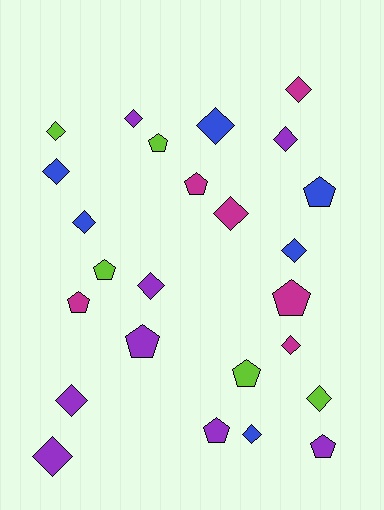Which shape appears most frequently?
Diamond, with 15 objects.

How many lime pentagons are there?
There are 3 lime pentagons.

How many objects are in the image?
There are 25 objects.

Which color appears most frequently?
Purple, with 8 objects.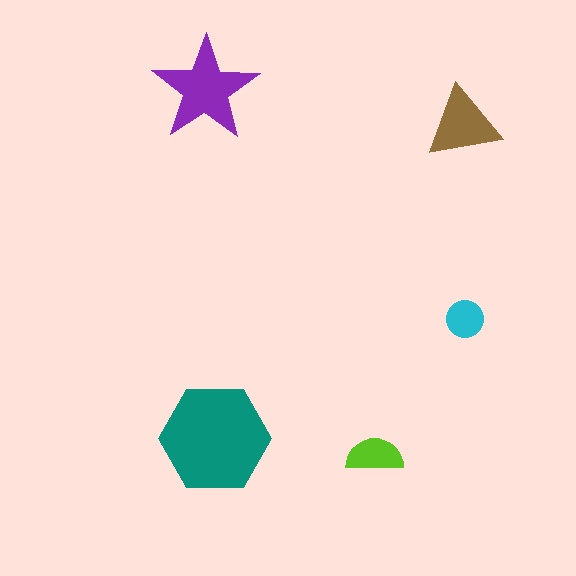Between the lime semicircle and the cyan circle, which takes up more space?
The lime semicircle.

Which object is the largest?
The teal hexagon.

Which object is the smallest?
The cyan circle.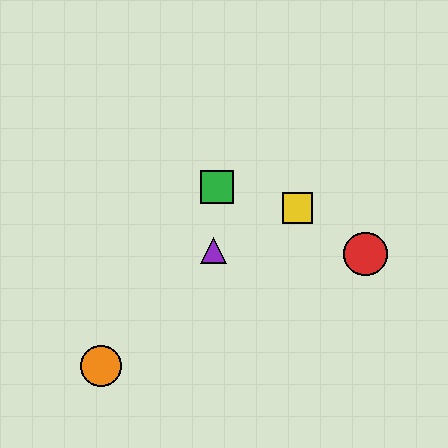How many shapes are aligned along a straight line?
3 shapes (the blue circle, the green square, the orange circle) are aligned along a straight line.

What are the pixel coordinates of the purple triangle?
The purple triangle is at (214, 250).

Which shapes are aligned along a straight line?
The blue circle, the green square, the orange circle are aligned along a straight line.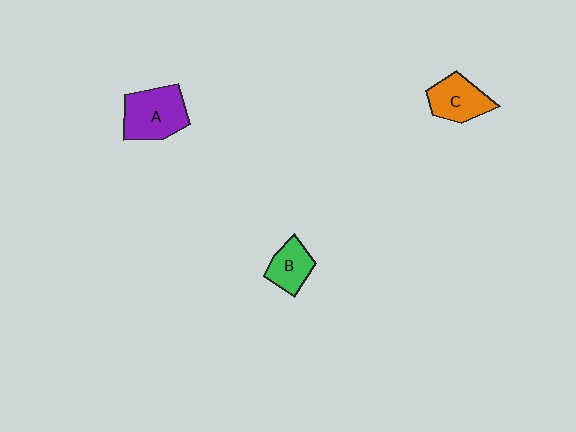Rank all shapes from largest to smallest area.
From largest to smallest: A (purple), C (orange), B (green).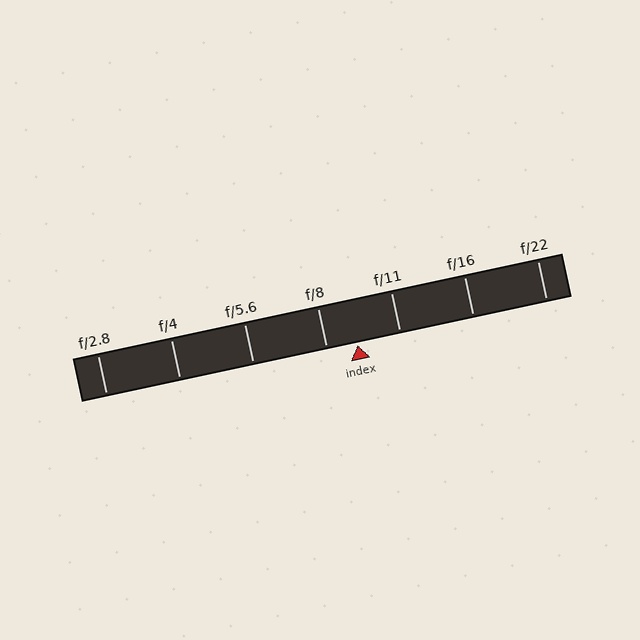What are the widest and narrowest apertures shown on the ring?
The widest aperture shown is f/2.8 and the narrowest is f/22.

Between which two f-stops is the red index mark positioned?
The index mark is between f/8 and f/11.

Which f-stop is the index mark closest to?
The index mark is closest to f/8.